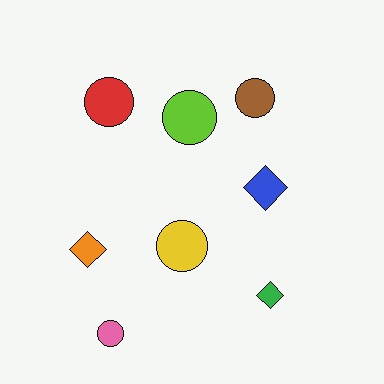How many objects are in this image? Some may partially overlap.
There are 8 objects.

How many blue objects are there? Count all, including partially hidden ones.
There is 1 blue object.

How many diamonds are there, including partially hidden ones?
There are 3 diamonds.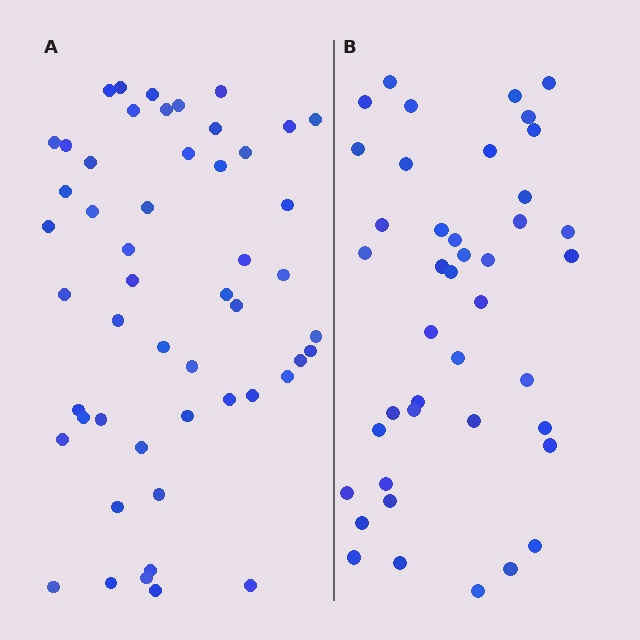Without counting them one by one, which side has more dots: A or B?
Region A (the left region) has more dots.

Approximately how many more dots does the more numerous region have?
Region A has roughly 8 or so more dots than region B.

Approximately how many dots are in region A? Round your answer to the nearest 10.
About 50 dots. (The exact count is 51, which rounds to 50.)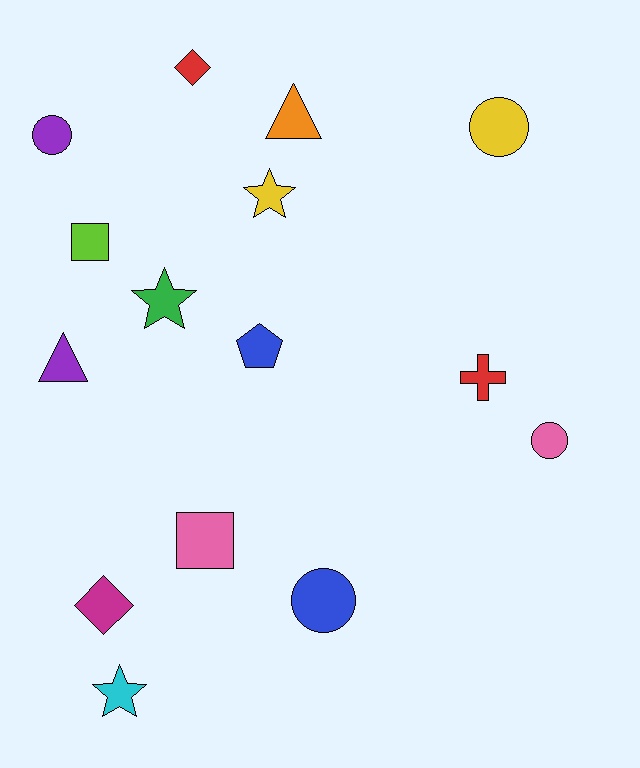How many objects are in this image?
There are 15 objects.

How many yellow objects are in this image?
There are 2 yellow objects.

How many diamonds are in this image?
There are 2 diamonds.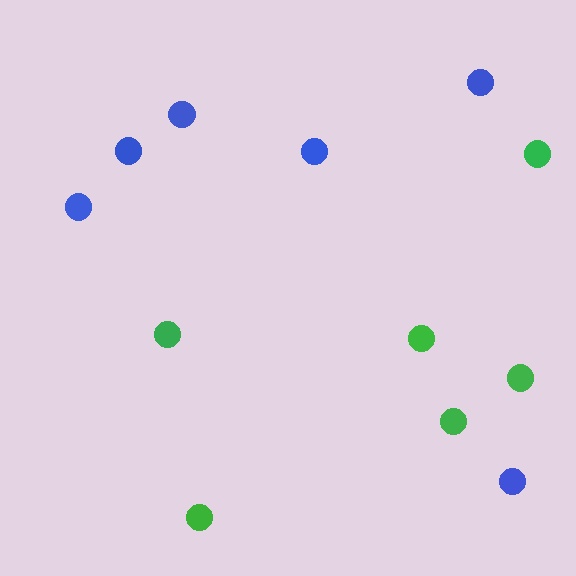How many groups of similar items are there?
There are 2 groups: one group of blue circles (6) and one group of green circles (6).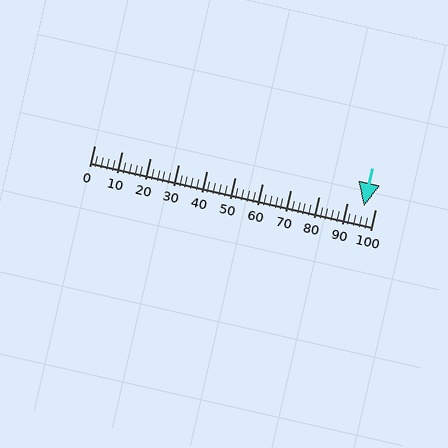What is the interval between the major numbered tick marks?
The major tick marks are spaced 10 units apart.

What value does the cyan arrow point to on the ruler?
The cyan arrow points to approximately 96.